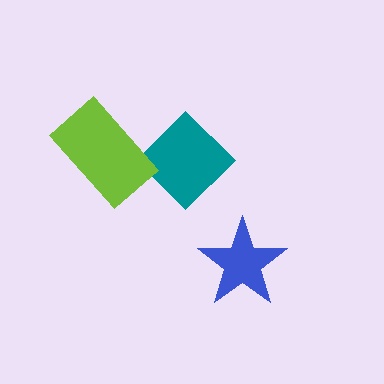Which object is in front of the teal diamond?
The lime rectangle is in front of the teal diamond.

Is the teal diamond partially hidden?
Yes, it is partially covered by another shape.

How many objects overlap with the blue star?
0 objects overlap with the blue star.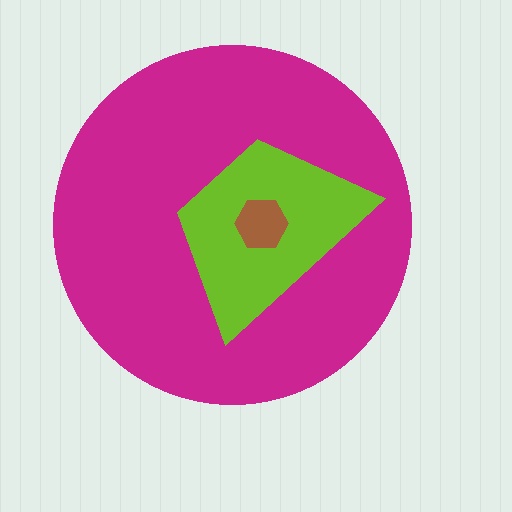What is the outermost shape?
The magenta circle.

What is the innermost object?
The brown hexagon.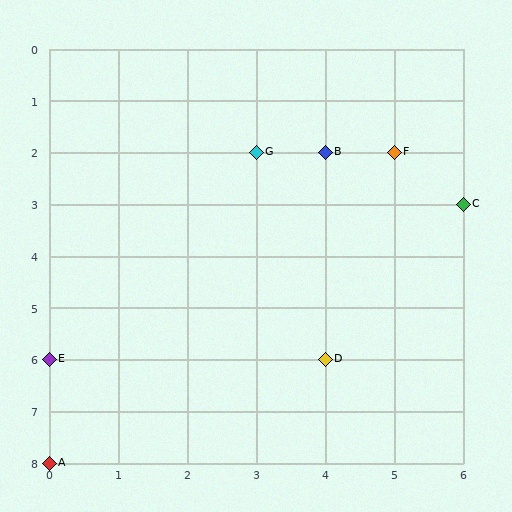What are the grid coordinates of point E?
Point E is at grid coordinates (0, 6).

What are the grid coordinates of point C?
Point C is at grid coordinates (6, 3).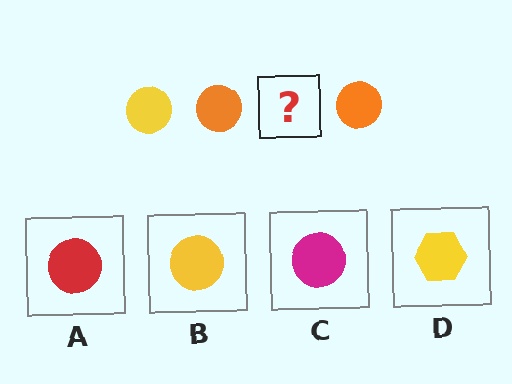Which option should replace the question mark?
Option B.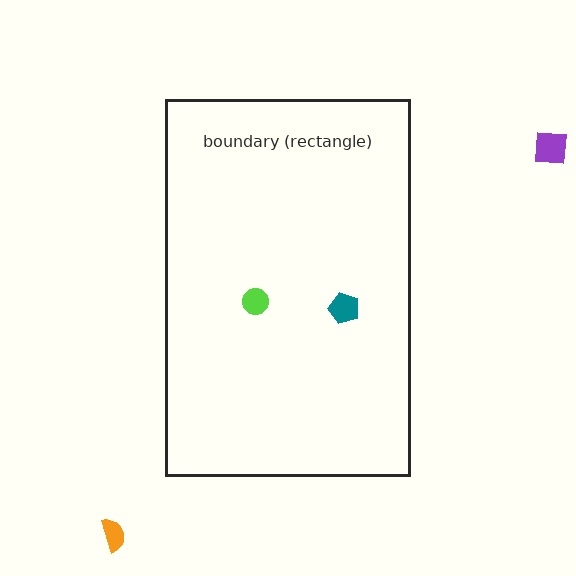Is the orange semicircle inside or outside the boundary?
Outside.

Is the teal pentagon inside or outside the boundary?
Inside.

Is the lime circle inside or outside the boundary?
Inside.